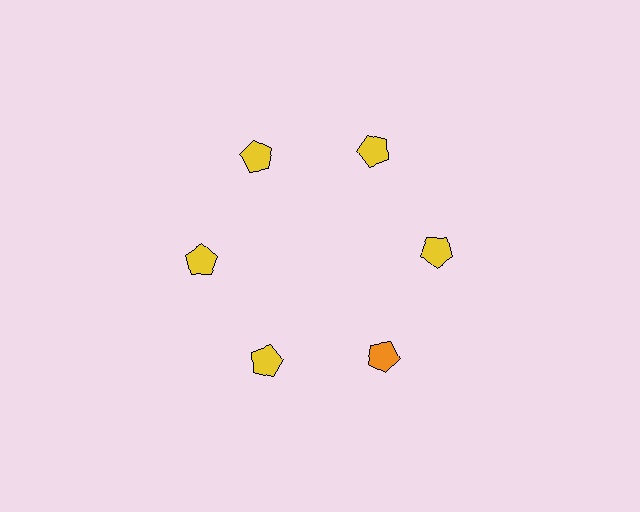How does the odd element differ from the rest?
It has a different color: orange instead of yellow.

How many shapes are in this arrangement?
There are 6 shapes arranged in a ring pattern.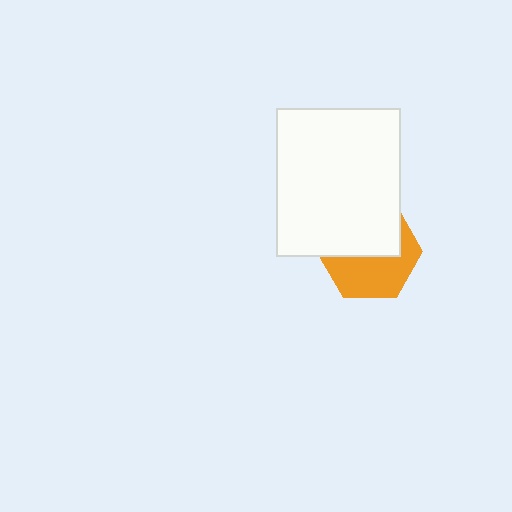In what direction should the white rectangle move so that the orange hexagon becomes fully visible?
The white rectangle should move up. That is the shortest direction to clear the overlap and leave the orange hexagon fully visible.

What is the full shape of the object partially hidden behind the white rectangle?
The partially hidden object is an orange hexagon.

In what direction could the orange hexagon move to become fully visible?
The orange hexagon could move down. That would shift it out from behind the white rectangle entirely.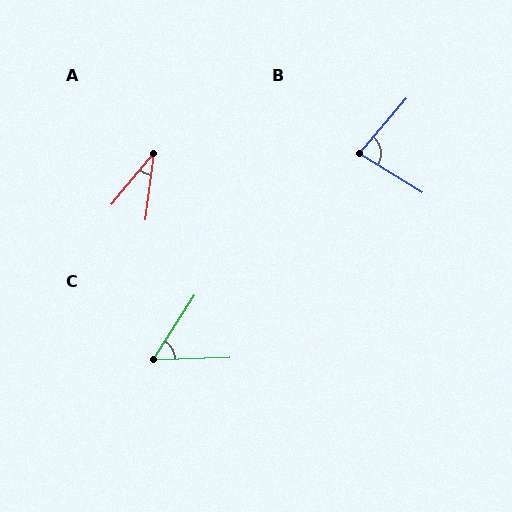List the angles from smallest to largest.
A (32°), C (55°), B (82°).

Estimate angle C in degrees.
Approximately 55 degrees.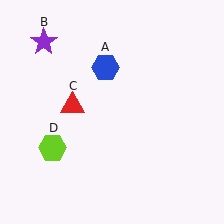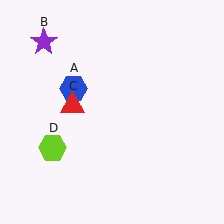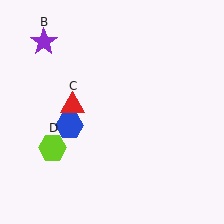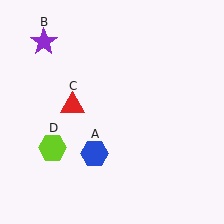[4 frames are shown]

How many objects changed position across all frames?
1 object changed position: blue hexagon (object A).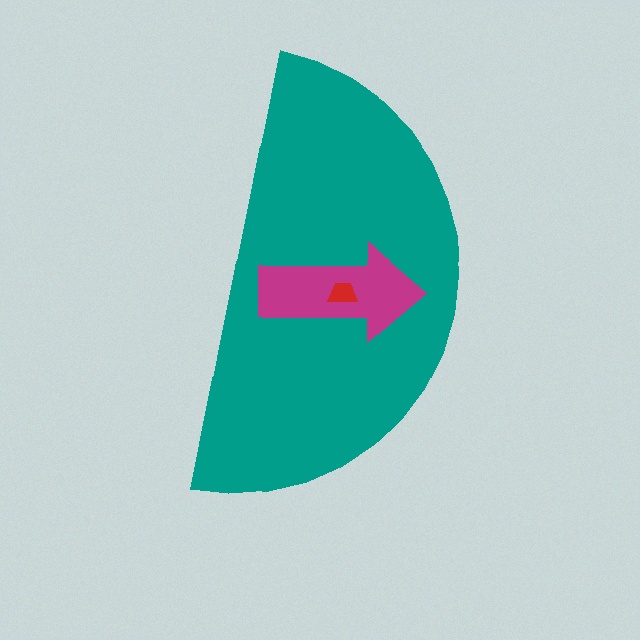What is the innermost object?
The red trapezoid.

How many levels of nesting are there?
3.